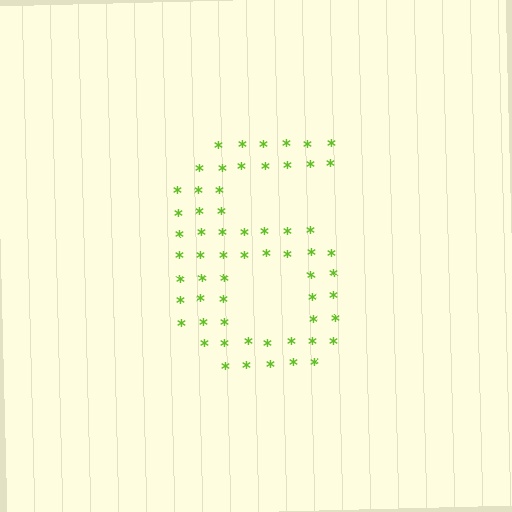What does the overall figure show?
The overall figure shows the digit 6.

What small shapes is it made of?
It is made of small asterisks.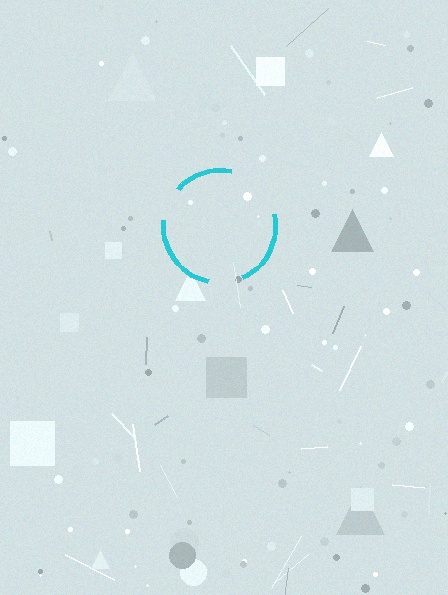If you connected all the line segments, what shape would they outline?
They would outline a circle.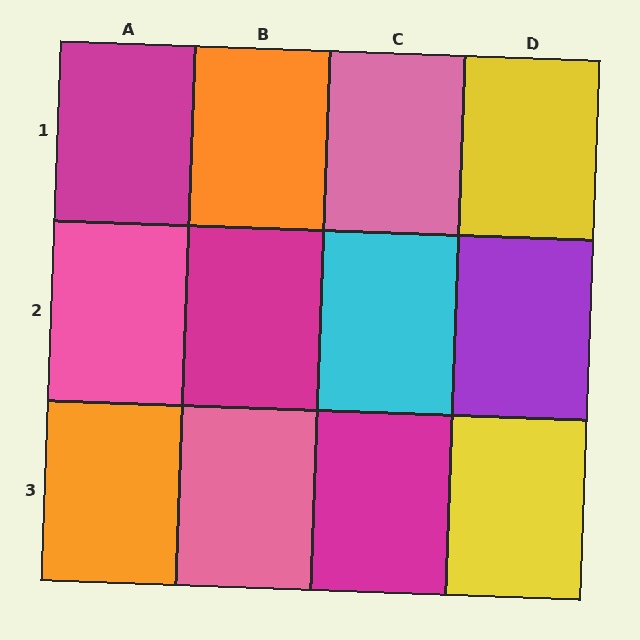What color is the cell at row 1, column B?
Orange.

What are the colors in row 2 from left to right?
Pink, magenta, cyan, purple.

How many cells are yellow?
2 cells are yellow.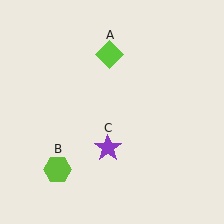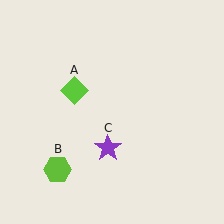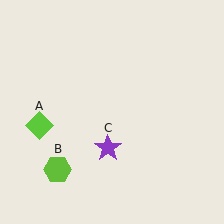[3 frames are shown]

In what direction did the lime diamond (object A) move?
The lime diamond (object A) moved down and to the left.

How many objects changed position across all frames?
1 object changed position: lime diamond (object A).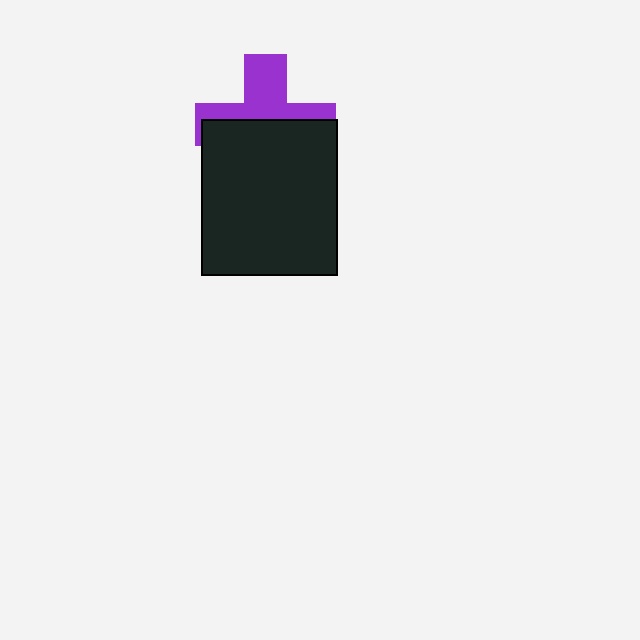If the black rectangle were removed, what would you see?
You would see the complete purple cross.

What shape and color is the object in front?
The object in front is a black rectangle.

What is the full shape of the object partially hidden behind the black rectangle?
The partially hidden object is a purple cross.